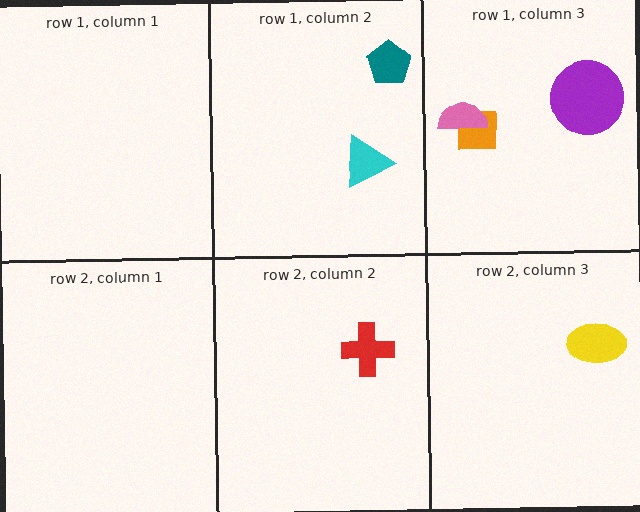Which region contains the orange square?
The row 1, column 3 region.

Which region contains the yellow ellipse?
The row 2, column 3 region.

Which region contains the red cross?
The row 2, column 2 region.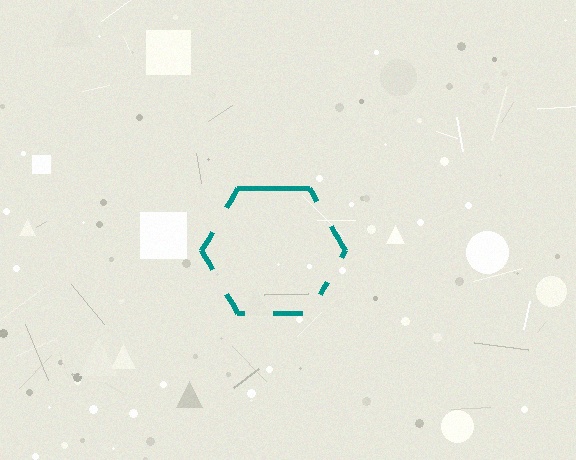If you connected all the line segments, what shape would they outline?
They would outline a hexagon.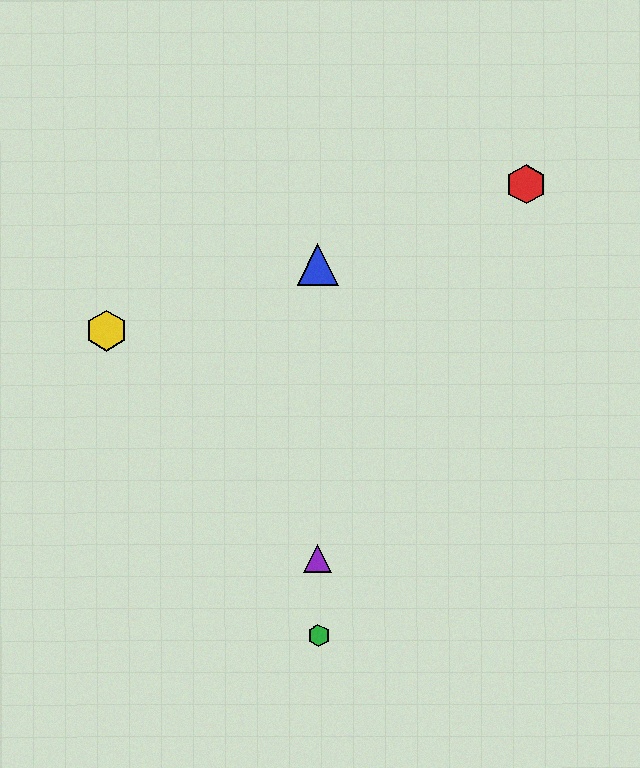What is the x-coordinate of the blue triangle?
The blue triangle is at x≈318.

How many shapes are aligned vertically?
3 shapes (the blue triangle, the green hexagon, the purple triangle) are aligned vertically.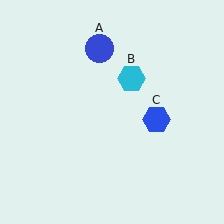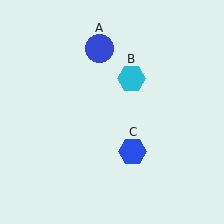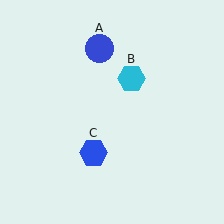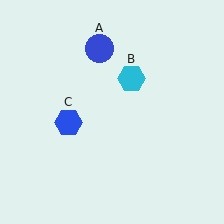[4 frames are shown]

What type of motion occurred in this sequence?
The blue hexagon (object C) rotated clockwise around the center of the scene.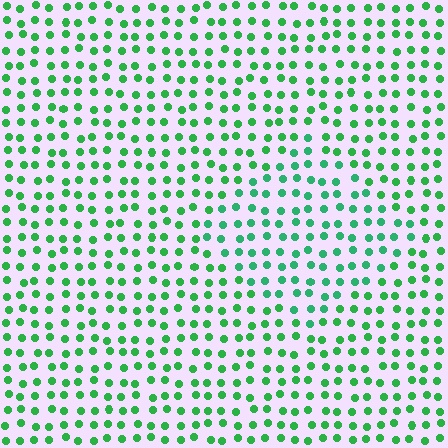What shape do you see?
I see a diamond.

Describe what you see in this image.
The image is filled with small green elements in a uniform arrangement. A diamond-shaped region is visible where the elements are tinted to a slightly different hue, forming a subtle color boundary.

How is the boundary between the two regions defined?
The boundary is defined purely by a slight shift in hue (about 19 degrees). Spacing, size, and orientation are identical on both sides.